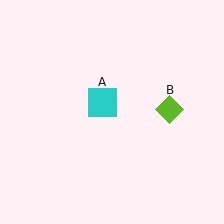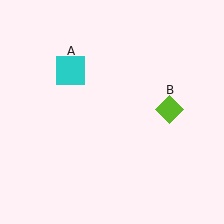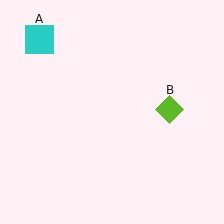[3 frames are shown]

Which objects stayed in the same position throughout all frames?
Lime diamond (object B) remained stationary.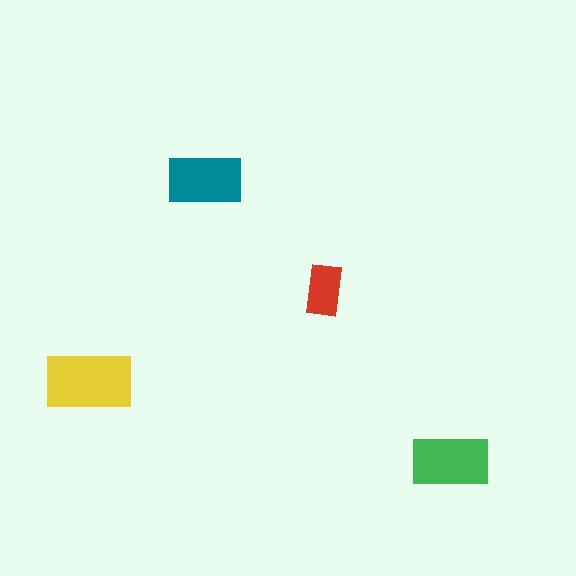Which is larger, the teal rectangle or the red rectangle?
The teal one.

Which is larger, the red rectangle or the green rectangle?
The green one.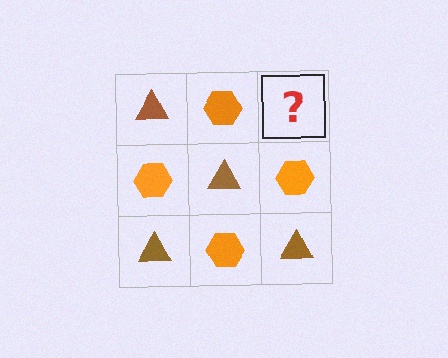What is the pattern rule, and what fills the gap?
The rule is that it alternates brown triangle and orange hexagon in a checkerboard pattern. The gap should be filled with a brown triangle.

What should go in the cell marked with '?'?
The missing cell should contain a brown triangle.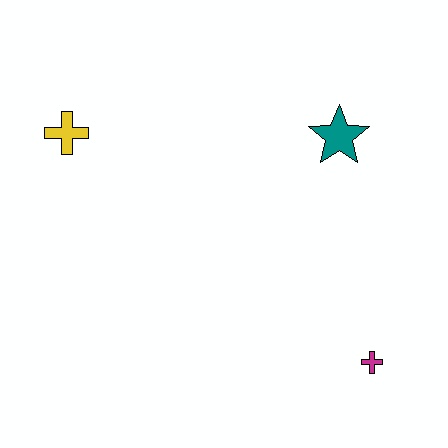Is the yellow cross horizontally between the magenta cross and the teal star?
No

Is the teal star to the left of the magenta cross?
Yes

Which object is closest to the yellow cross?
The teal star is closest to the yellow cross.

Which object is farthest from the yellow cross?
The magenta cross is farthest from the yellow cross.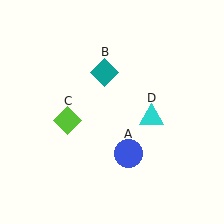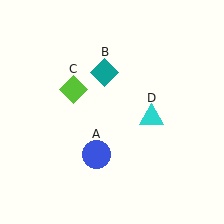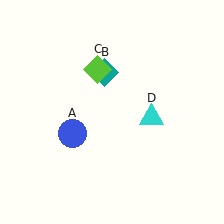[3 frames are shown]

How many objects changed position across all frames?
2 objects changed position: blue circle (object A), lime diamond (object C).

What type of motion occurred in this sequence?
The blue circle (object A), lime diamond (object C) rotated clockwise around the center of the scene.